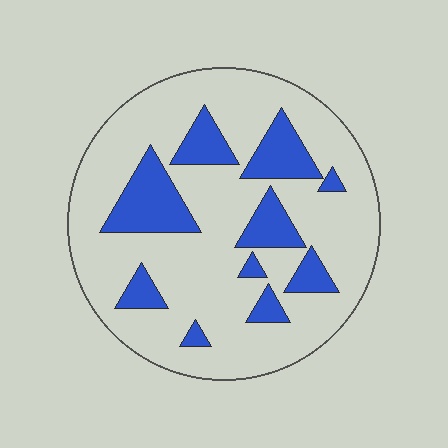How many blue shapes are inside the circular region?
10.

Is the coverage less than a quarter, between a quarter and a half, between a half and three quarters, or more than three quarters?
Less than a quarter.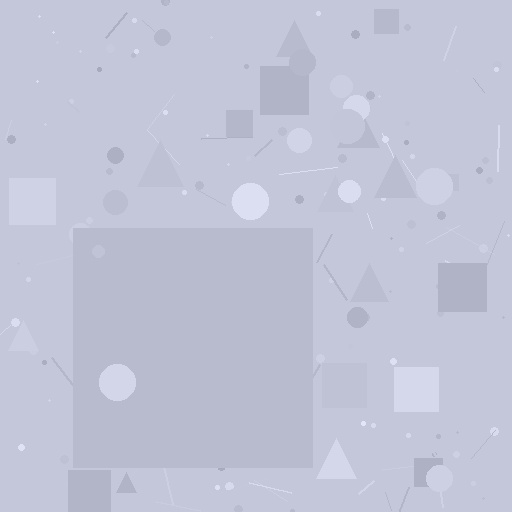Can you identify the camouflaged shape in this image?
The camouflaged shape is a square.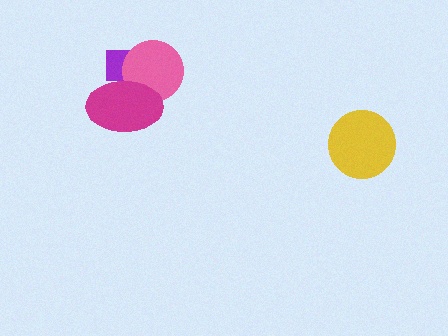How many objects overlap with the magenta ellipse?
3 objects overlap with the magenta ellipse.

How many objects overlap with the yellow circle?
0 objects overlap with the yellow circle.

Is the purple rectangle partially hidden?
Yes, it is partially covered by another shape.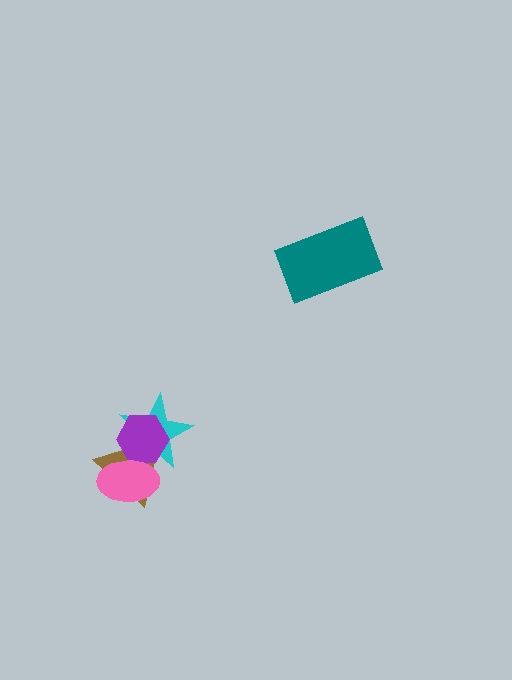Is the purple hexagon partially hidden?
Yes, it is partially covered by another shape.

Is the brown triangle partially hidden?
Yes, it is partially covered by another shape.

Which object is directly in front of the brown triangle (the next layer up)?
The cyan star is directly in front of the brown triangle.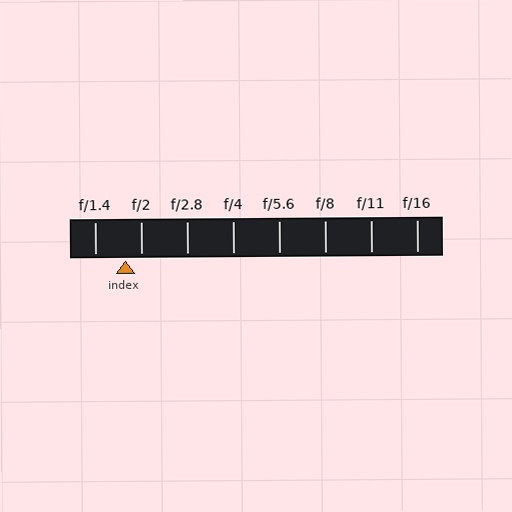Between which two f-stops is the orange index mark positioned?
The index mark is between f/1.4 and f/2.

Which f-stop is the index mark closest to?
The index mark is closest to f/2.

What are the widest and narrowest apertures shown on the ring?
The widest aperture shown is f/1.4 and the narrowest is f/16.